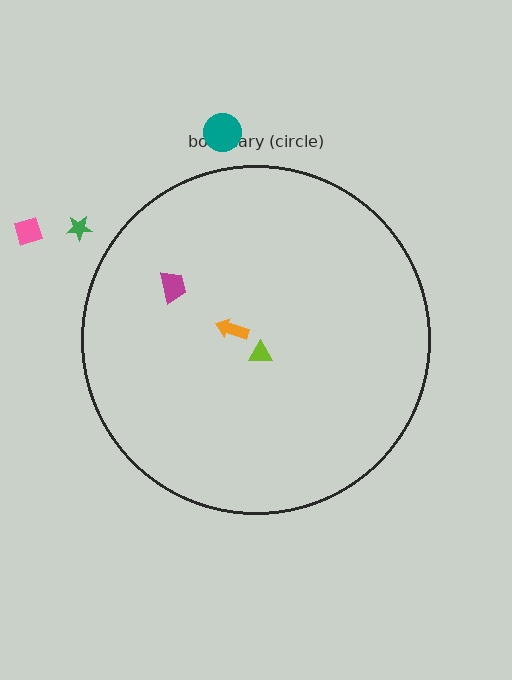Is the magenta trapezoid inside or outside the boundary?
Inside.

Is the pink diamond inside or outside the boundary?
Outside.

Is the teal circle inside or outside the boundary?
Outside.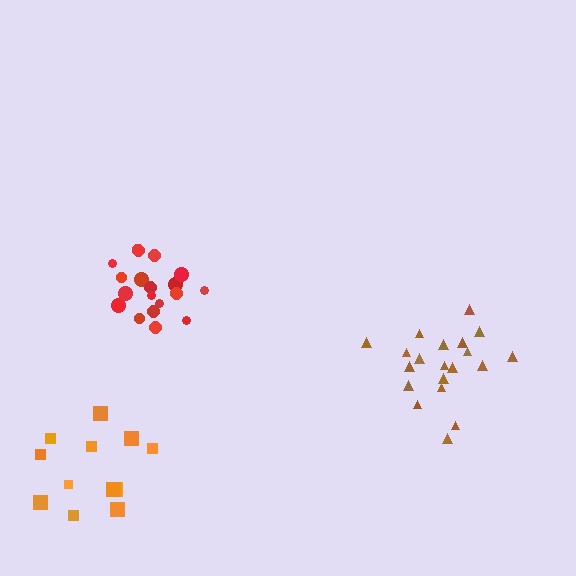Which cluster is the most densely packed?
Red.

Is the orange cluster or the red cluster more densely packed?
Red.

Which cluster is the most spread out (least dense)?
Orange.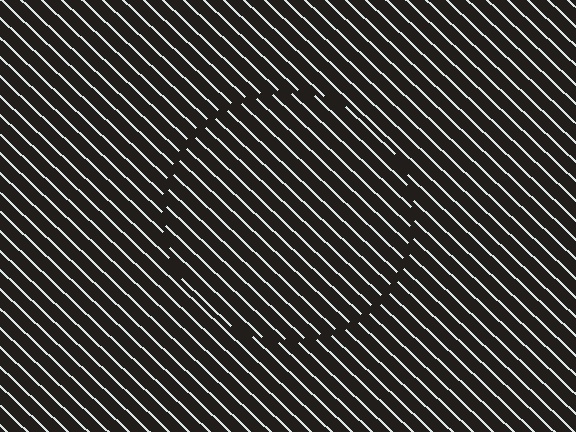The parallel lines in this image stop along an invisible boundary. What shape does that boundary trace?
An illusory circle. The interior of the shape contains the same grating, shifted by half a period — the contour is defined by the phase discontinuity where line-ends from the inner and outer gratings abut.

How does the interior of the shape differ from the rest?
The interior of the shape contains the same grating, shifted by half a period — the contour is defined by the phase discontinuity where line-ends from the inner and outer gratings abut.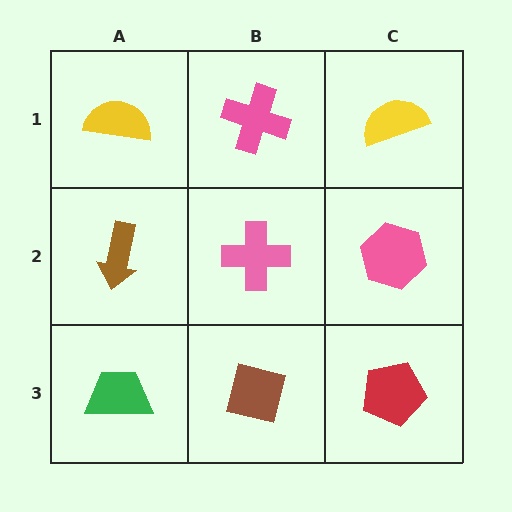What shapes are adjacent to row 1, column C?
A pink hexagon (row 2, column C), a pink cross (row 1, column B).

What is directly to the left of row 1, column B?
A yellow semicircle.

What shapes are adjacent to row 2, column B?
A pink cross (row 1, column B), a brown square (row 3, column B), a brown arrow (row 2, column A), a pink hexagon (row 2, column C).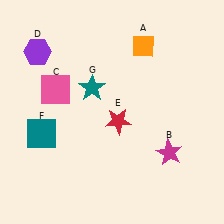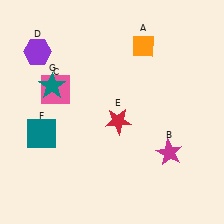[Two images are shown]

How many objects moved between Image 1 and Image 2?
1 object moved between the two images.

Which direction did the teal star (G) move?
The teal star (G) moved left.